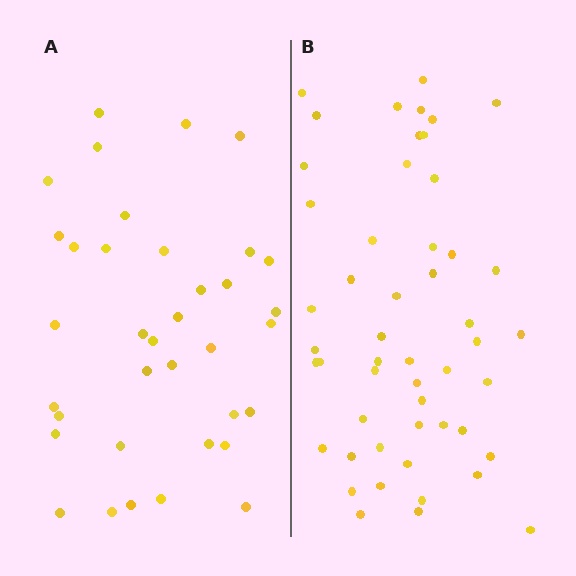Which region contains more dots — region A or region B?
Region B (the right region) has more dots.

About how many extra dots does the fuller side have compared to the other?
Region B has approximately 15 more dots than region A.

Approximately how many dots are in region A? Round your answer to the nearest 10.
About 40 dots. (The exact count is 36, which rounds to 40.)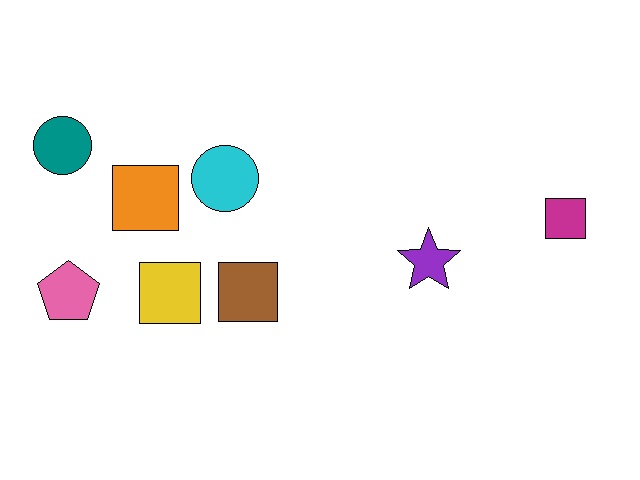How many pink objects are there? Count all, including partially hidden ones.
There is 1 pink object.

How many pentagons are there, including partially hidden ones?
There is 1 pentagon.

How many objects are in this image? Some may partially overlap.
There are 8 objects.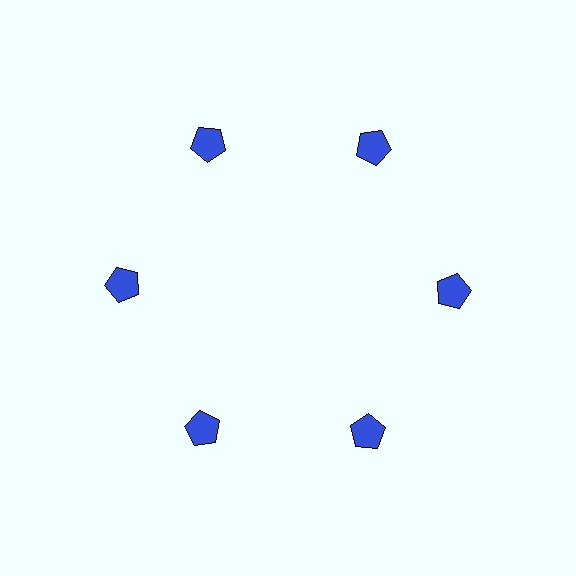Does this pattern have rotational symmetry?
Yes, this pattern has 6-fold rotational symmetry. It looks the same after rotating 60 degrees around the center.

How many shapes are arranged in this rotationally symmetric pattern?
There are 6 shapes, arranged in 6 groups of 1.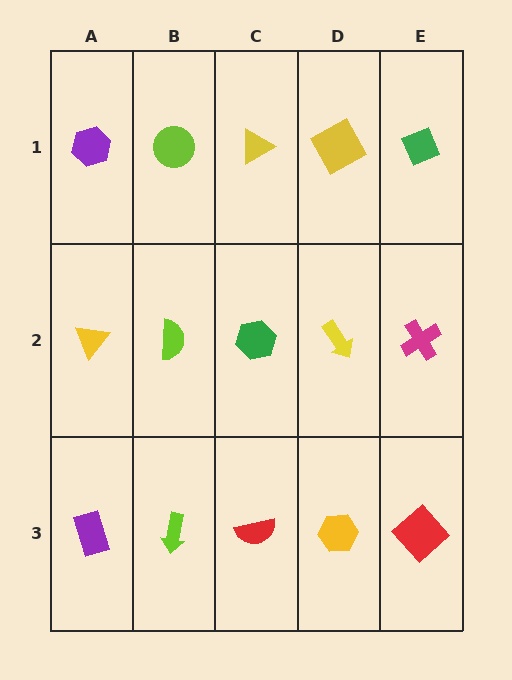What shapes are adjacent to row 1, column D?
A yellow arrow (row 2, column D), a yellow triangle (row 1, column C), a green diamond (row 1, column E).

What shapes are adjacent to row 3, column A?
A yellow triangle (row 2, column A), a lime arrow (row 3, column B).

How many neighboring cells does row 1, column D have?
3.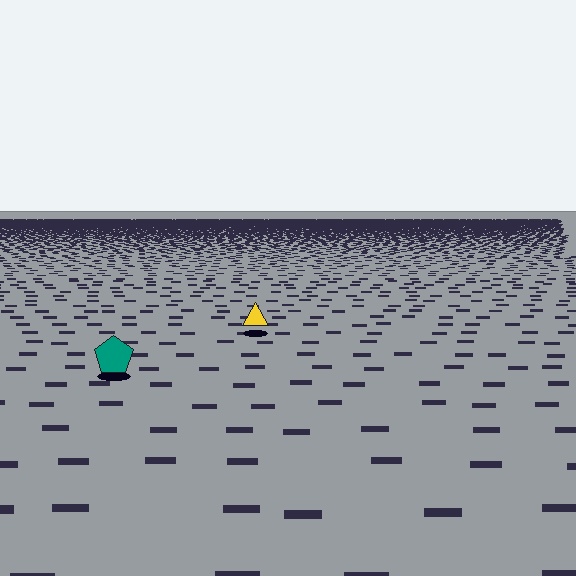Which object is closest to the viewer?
The teal pentagon is closest. The texture marks near it are larger and more spread out.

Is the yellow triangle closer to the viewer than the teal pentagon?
No. The teal pentagon is closer — you can tell from the texture gradient: the ground texture is coarser near it.